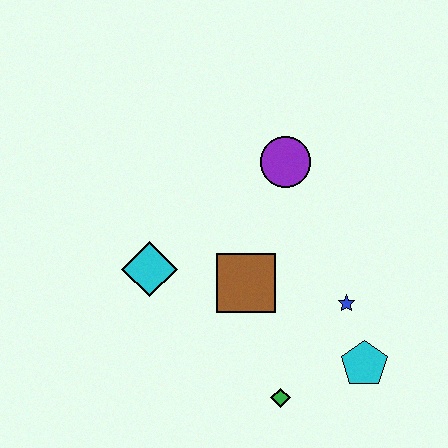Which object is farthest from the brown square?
The cyan pentagon is farthest from the brown square.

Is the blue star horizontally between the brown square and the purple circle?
No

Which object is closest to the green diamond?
The cyan pentagon is closest to the green diamond.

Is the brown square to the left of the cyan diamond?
No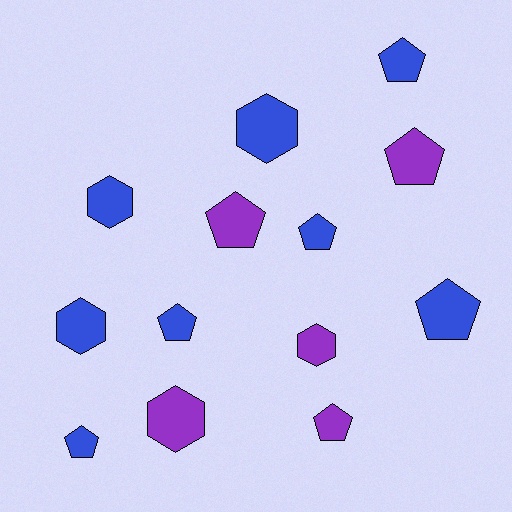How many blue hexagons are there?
There are 3 blue hexagons.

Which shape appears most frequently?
Pentagon, with 8 objects.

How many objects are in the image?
There are 13 objects.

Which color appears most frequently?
Blue, with 8 objects.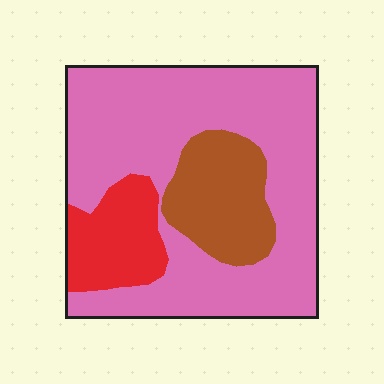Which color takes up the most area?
Pink, at roughly 70%.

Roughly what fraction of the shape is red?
Red takes up about one eighth (1/8) of the shape.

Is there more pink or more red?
Pink.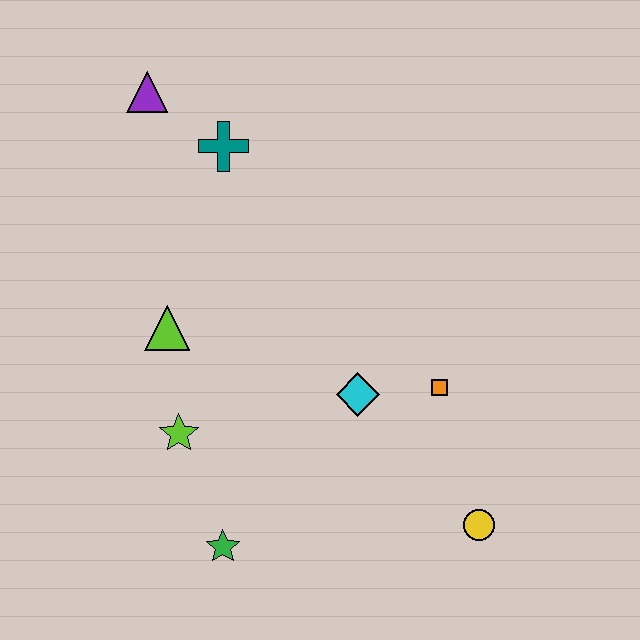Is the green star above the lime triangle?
No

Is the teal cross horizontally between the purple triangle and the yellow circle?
Yes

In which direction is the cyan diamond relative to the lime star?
The cyan diamond is to the right of the lime star.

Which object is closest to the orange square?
The cyan diamond is closest to the orange square.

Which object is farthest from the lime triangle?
The yellow circle is farthest from the lime triangle.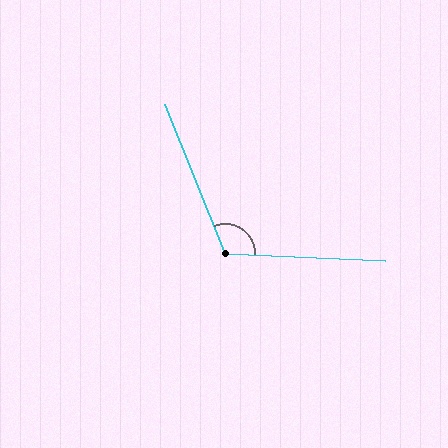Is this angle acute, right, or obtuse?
It is obtuse.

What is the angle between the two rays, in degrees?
Approximately 114 degrees.